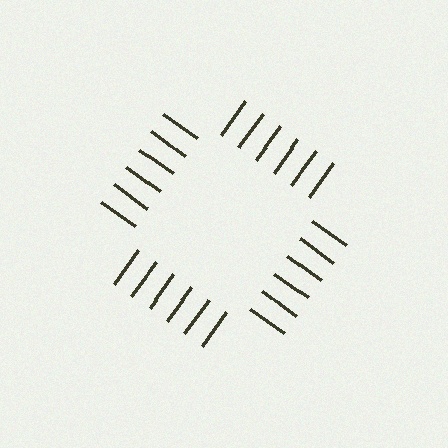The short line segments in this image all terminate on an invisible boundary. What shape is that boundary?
An illusory square — the line segments terminate on its edges but no continuous stroke is drawn.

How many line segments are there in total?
24 — 6 along each of the 4 edges.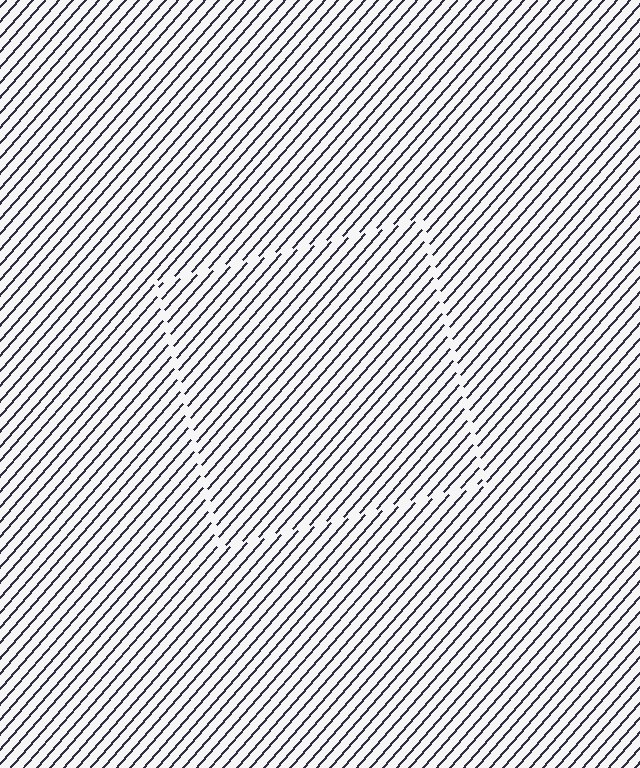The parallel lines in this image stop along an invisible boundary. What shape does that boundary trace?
An illusory square. The interior of the shape contains the same grating, shifted by half a period — the contour is defined by the phase discontinuity where line-ends from the inner and outer gratings abut.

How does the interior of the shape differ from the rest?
The interior of the shape contains the same grating, shifted by half a period — the contour is defined by the phase discontinuity where line-ends from the inner and outer gratings abut.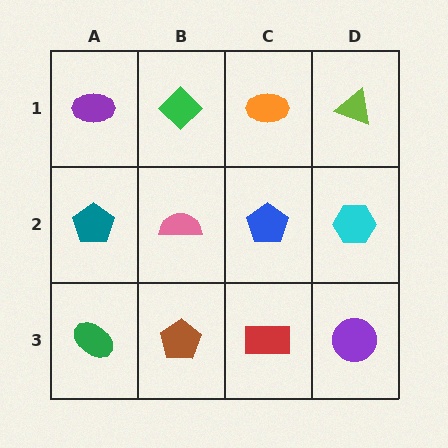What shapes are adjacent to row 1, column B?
A pink semicircle (row 2, column B), a purple ellipse (row 1, column A), an orange ellipse (row 1, column C).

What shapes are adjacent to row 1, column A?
A teal pentagon (row 2, column A), a green diamond (row 1, column B).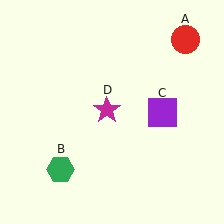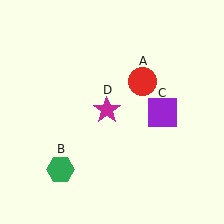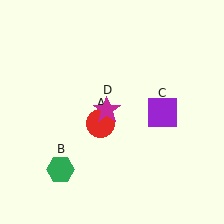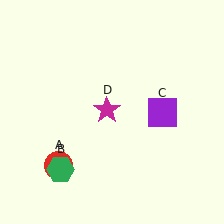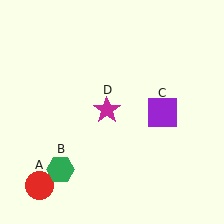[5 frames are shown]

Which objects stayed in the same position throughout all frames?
Green hexagon (object B) and purple square (object C) and magenta star (object D) remained stationary.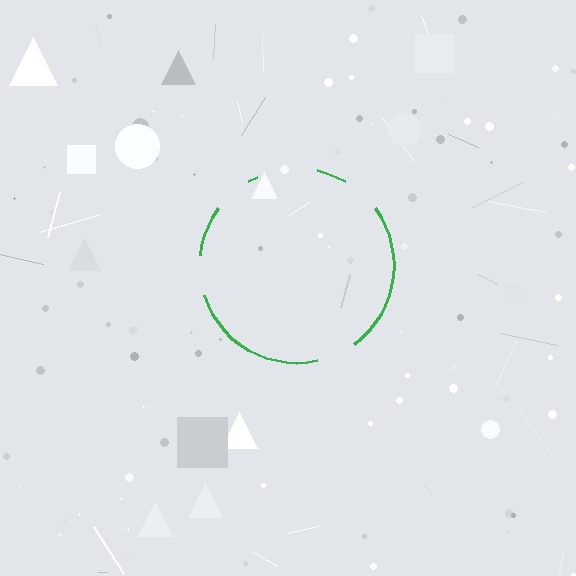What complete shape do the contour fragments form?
The contour fragments form a circle.